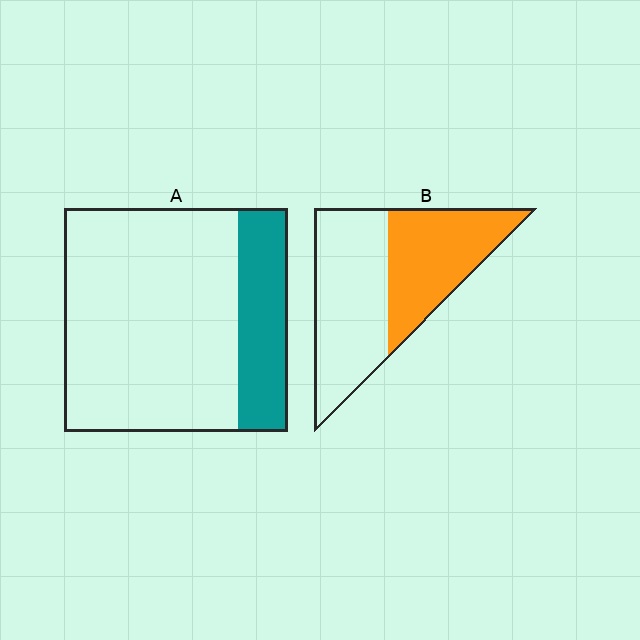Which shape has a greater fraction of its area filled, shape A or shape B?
Shape B.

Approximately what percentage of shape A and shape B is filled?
A is approximately 20% and B is approximately 45%.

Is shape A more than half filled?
No.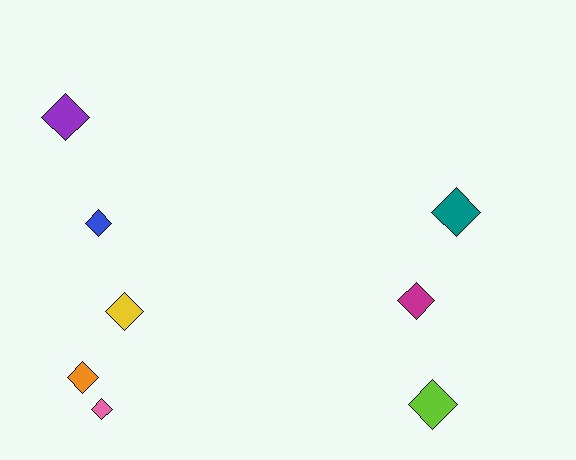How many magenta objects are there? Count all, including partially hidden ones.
There is 1 magenta object.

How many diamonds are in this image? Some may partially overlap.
There are 8 diamonds.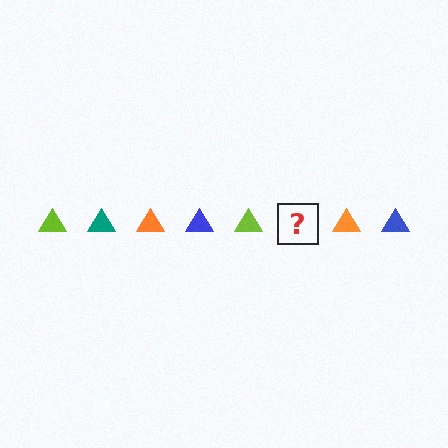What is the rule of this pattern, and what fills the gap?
The rule is that the pattern cycles through lime, teal, orange, blue triangles. The gap should be filled with a teal triangle.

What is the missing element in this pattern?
The missing element is a teal triangle.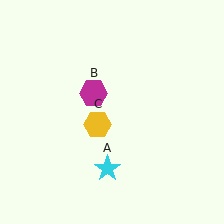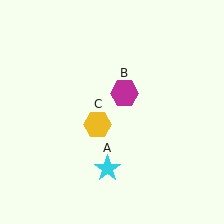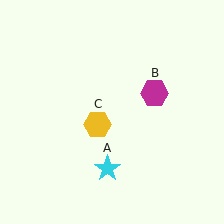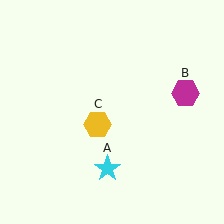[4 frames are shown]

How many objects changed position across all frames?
1 object changed position: magenta hexagon (object B).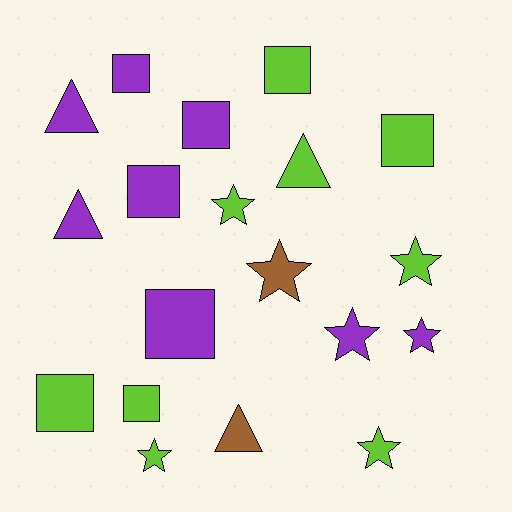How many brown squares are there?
There are no brown squares.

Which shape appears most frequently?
Square, with 8 objects.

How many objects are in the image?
There are 19 objects.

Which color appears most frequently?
Lime, with 9 objects.